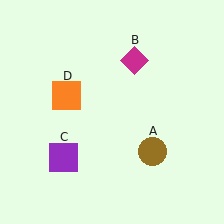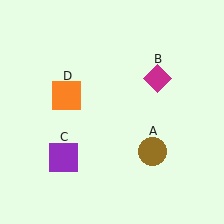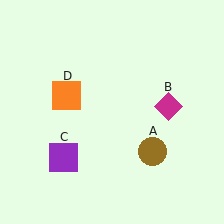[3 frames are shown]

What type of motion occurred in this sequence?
The magenta diamond (object B) rotated clockwise around the center of the scene.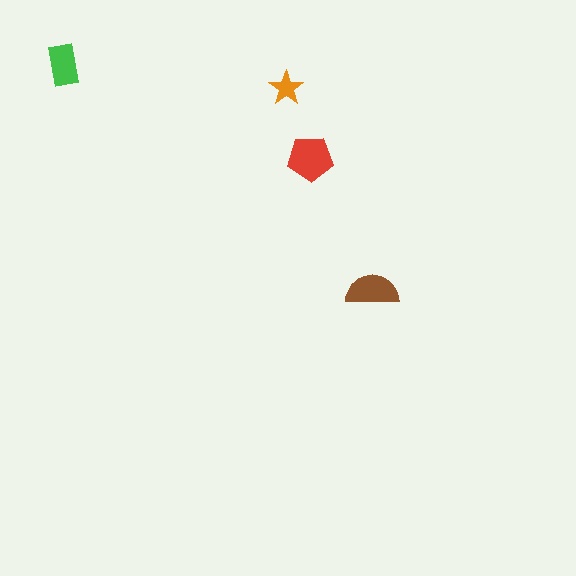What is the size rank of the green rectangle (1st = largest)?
3rd.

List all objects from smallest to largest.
The orange star, the green rectangle, the brown semicircle, the red pentagon.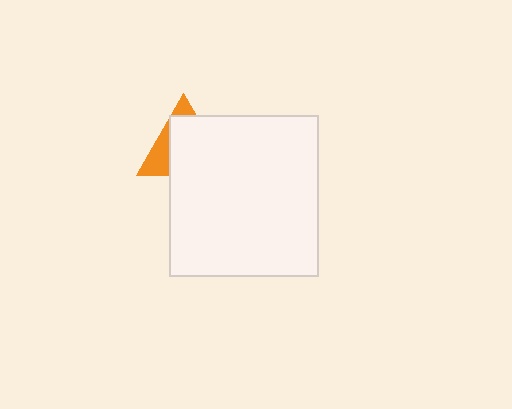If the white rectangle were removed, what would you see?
You would see the complete orange triangle.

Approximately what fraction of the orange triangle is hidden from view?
Roughly 68% of the orange triangle is hidden behind the white rectangle.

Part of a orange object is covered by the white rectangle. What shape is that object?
It is a triangle.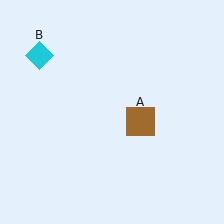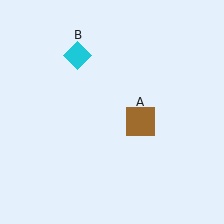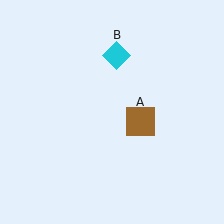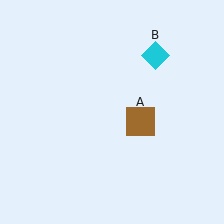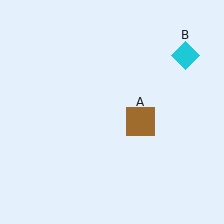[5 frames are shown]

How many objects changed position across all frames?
1 object changed position: cyan diamond (object B).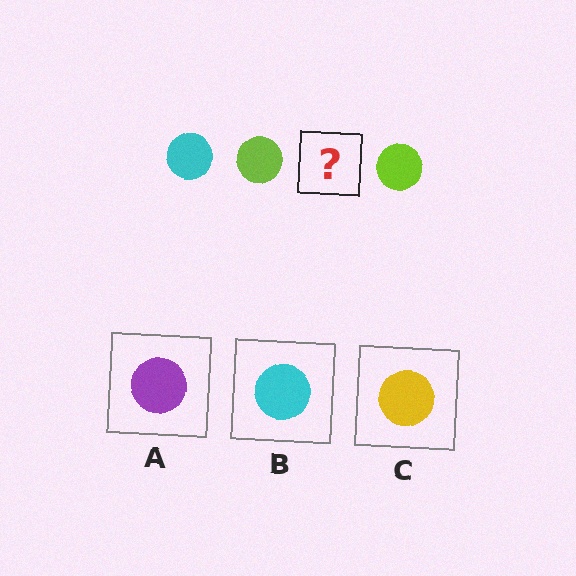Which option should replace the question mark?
Option B.